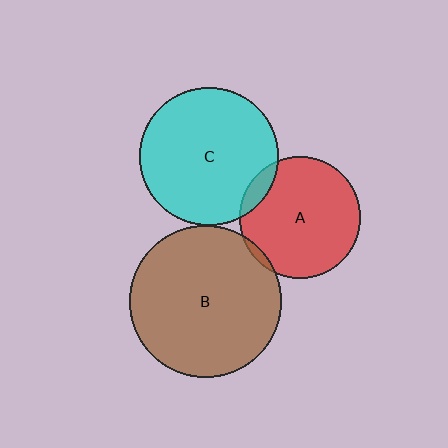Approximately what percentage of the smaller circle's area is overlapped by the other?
Approximately 10%.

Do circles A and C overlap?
Yes.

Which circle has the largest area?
Circle B (brown).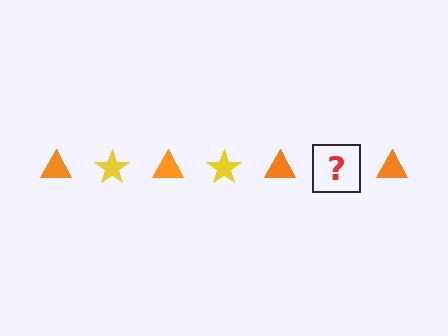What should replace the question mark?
The question mark should be replaced with a yellow star.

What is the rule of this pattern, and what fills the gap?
The rule is that the pattern alternates between orange triangle and yellow star. The gap should be filled with a yellow star.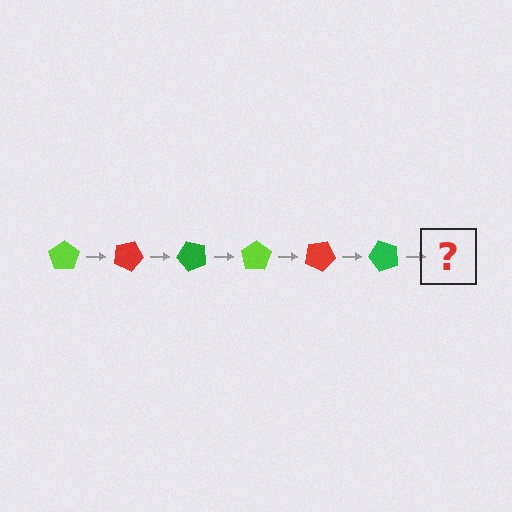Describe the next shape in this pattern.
It should be a lime pentagon, rotated 150 degrees from the start.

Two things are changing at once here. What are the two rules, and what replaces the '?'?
The two rules are that it rotates 25 degrees each step and the color cycles through lime, red, and green. The '?' should be a lime pentagon, rotated 150 degrees from the start.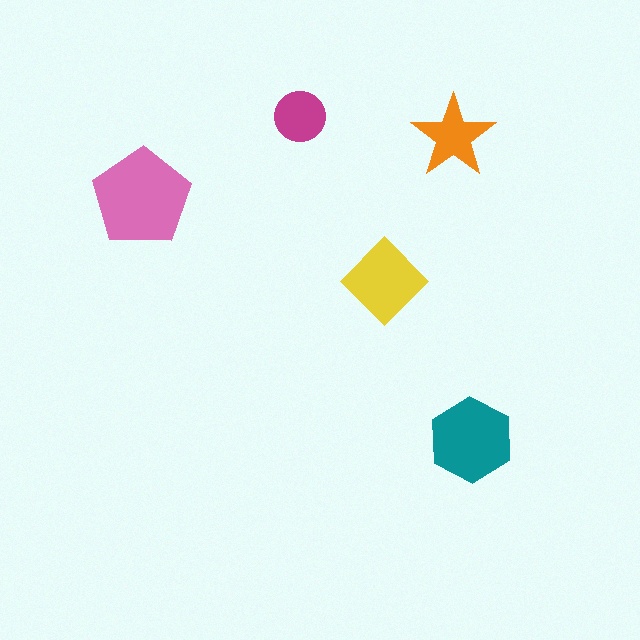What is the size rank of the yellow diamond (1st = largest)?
3rd.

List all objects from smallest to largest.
The magenta circle, the orange star, the yellow diamond, the teal hexagon, the pink pentagon.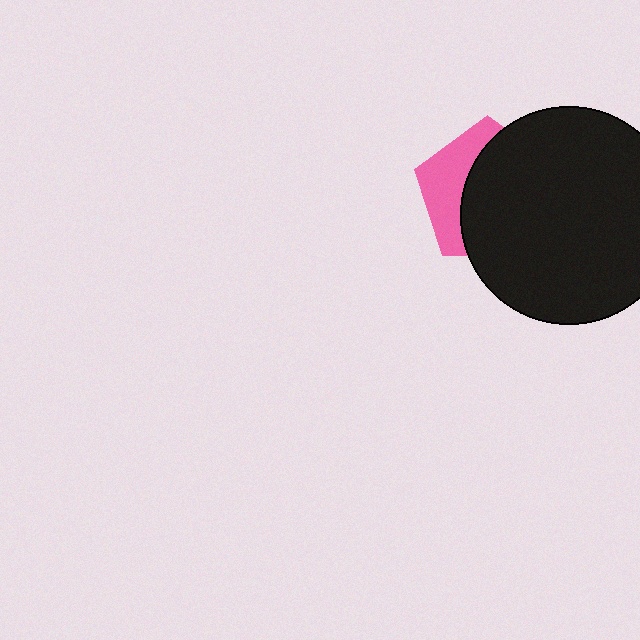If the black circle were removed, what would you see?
You would see the complete pink pentagon.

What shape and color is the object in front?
The object in front is a black circle.